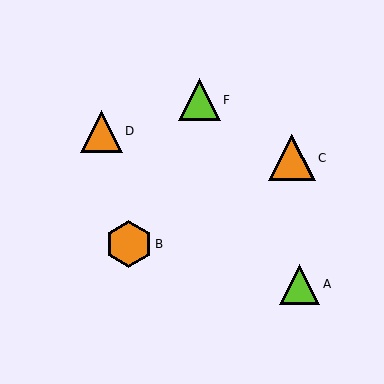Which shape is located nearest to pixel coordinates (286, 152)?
The orange triangle (labeled C) at (292, 158) is nearest to that location.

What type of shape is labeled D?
Shape D is an orange triangle.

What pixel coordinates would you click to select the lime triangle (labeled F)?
Click at (200, 100) to select the lime triangle F.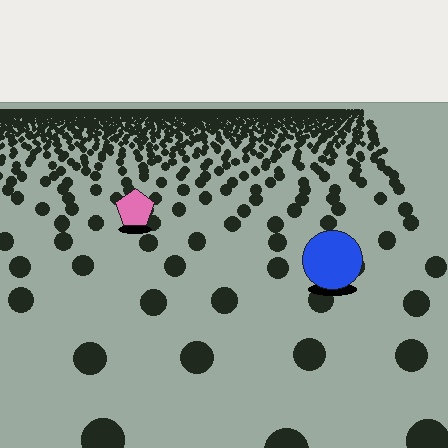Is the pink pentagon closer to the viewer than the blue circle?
No. The blue circle is closer — you can tell from the texture gradient: the ground texture is coarser near it.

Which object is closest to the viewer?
The blue circle is closest. The texture marks near it are larger and more spread out.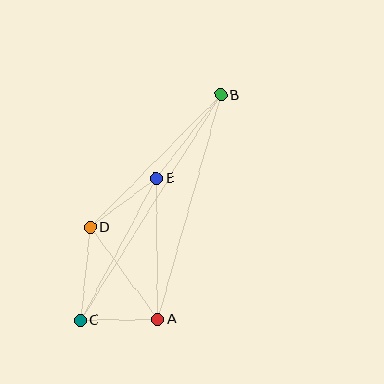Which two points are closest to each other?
Points A and C are closest to each other.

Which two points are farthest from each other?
Points B and C are farthest from each other.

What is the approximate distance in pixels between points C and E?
The distance between C and E is approximately 161 pixels.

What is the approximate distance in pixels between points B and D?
The distance between B and D is approximately 186 pixels.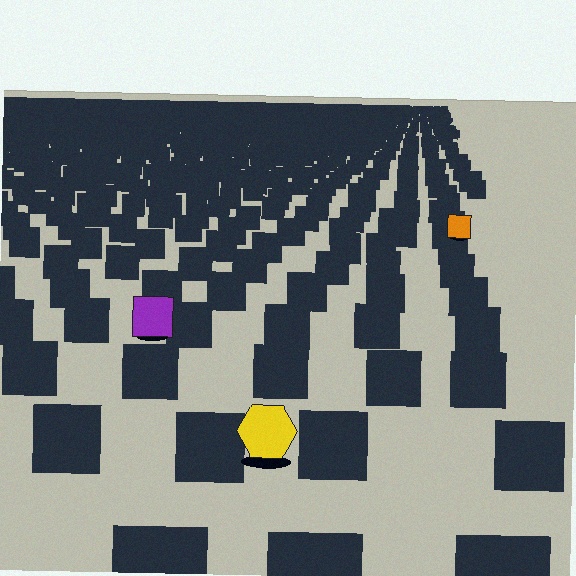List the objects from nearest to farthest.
From nearest to farthest: the yellow hexagon, the purple square, the orange square.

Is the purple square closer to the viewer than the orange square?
Yes. The purple square is closer — you can tell from the texture gradient: the ground texture is coarser near it.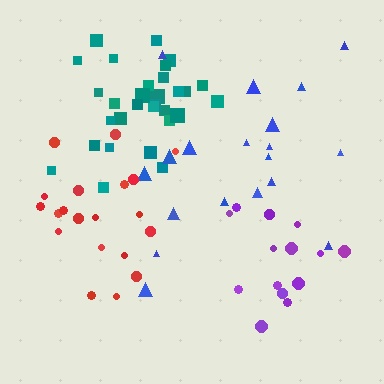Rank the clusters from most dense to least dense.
teal, red, purple, blue.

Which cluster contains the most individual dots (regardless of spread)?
Teal (30).